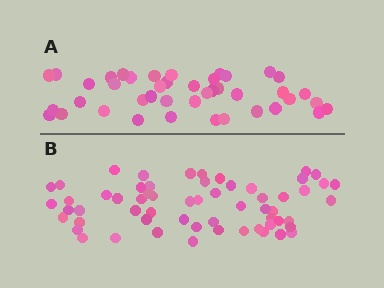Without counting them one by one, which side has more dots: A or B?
Region B (the bottom region) has more dots.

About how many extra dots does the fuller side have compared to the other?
Region B has approximately 20 more dots than region A.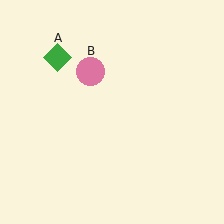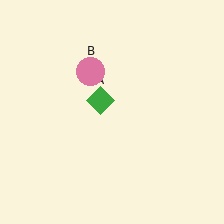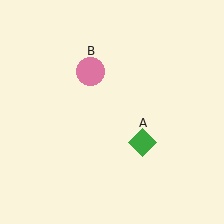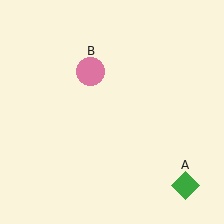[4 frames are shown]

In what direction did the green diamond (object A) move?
The green diamond (object A) moved down and to the right.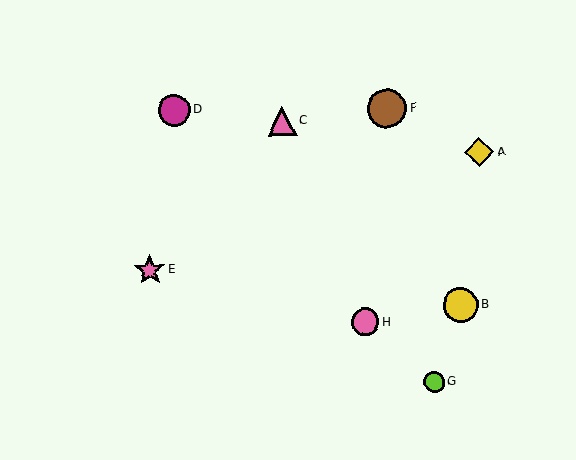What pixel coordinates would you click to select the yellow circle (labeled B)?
Click at (460, 305) to select the yellow circle B.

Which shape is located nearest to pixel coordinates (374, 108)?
The brown circle (labeled F) at (387, 108) is nearest to that location.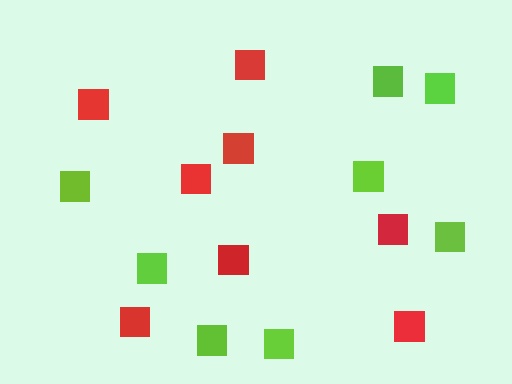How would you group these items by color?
There are 2 groups: one group of lime squares (8) and one group of red squares (8).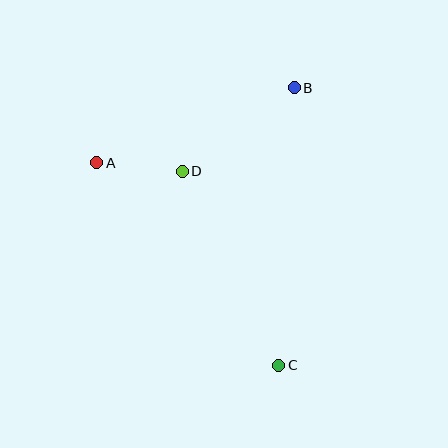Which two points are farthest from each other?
Points B and C are farthest from each other.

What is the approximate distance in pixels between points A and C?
The distance between A and C is approximately 272 pixels.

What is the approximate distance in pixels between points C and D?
The distance between C and D is approximately 217 pixels.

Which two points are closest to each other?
Points A and D are closest to each other.